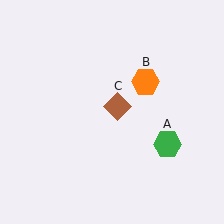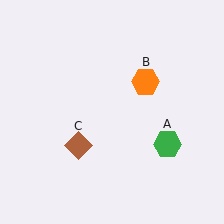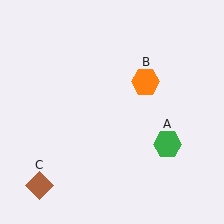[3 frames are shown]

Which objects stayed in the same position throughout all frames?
Green hexagon (object A) and orange hexagon (object B) remained stationary.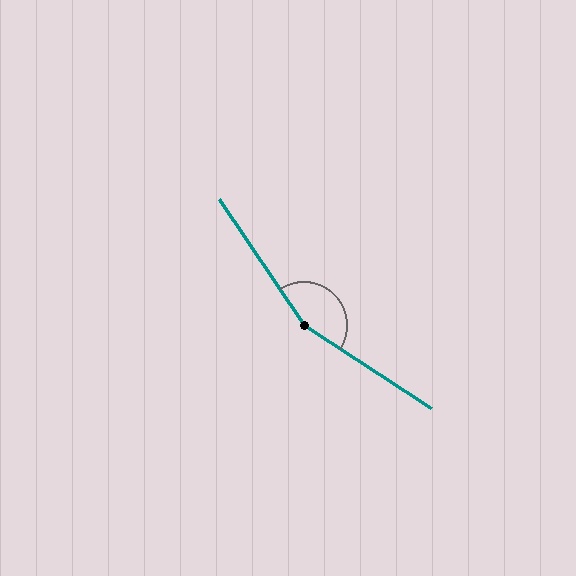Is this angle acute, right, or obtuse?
It is obtuse.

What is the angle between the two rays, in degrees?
Approximately 157 degrees.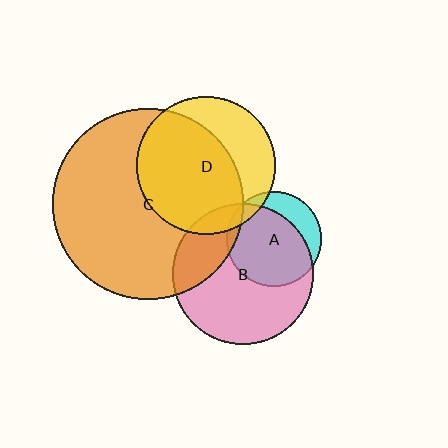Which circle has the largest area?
Circle C (orange).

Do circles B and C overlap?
Yes.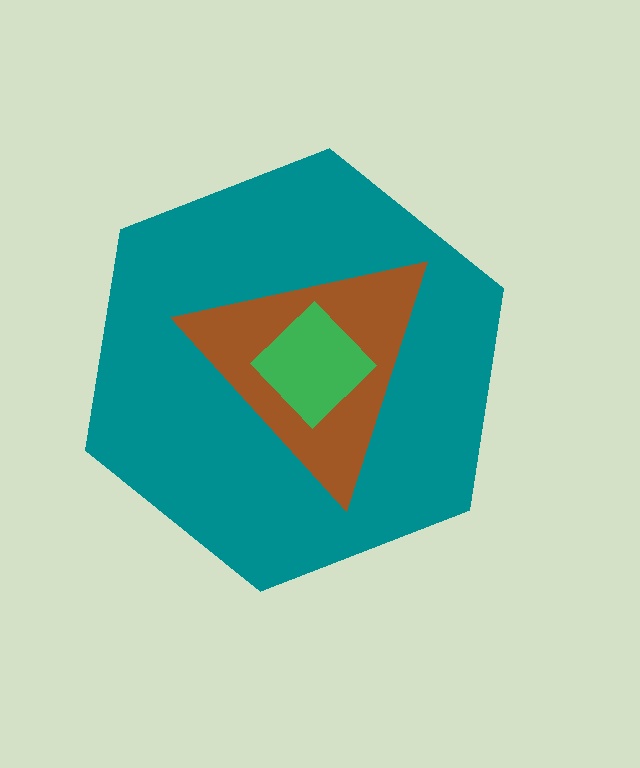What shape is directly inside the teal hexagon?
The brown triangle.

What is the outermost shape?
The teal hexagon.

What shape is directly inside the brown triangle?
The green diamond.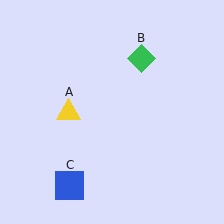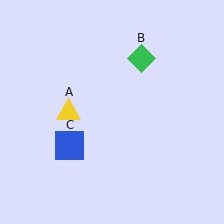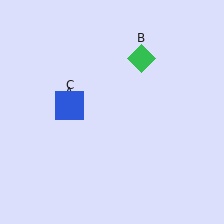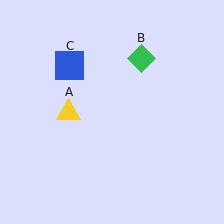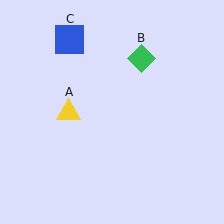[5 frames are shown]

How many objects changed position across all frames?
1 object changed position: blue square (object C).